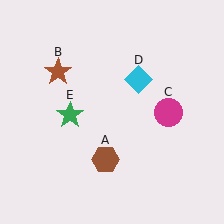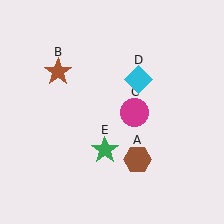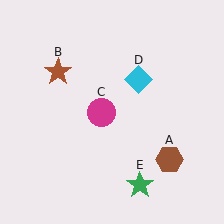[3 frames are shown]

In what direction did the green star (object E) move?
The green star (object E) moved down and to the right.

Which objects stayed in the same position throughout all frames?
Brown star (object B) and cyan diamond (object D) remained stationary.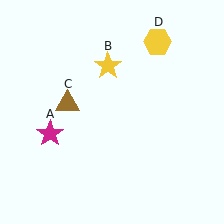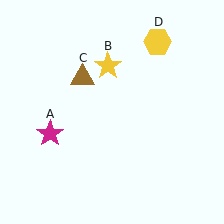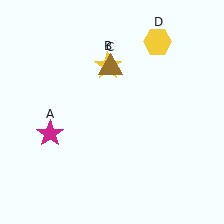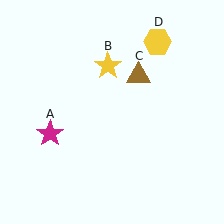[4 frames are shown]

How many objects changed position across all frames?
1 object changed position: brown triangle (object C).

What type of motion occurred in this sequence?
The brown triangle (object C) rotated clockwise around the center of the scene.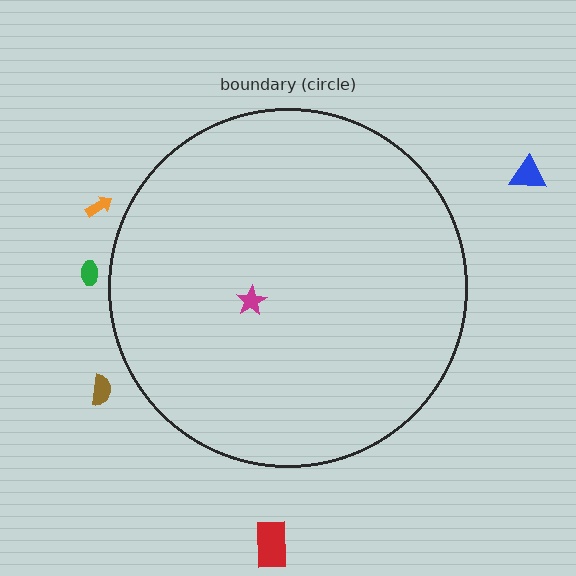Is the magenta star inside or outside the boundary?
Inside.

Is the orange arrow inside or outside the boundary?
Outside.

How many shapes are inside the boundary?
1 inside, 5 outside.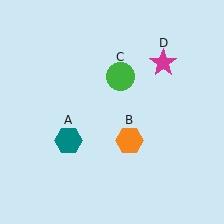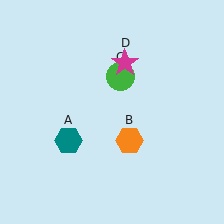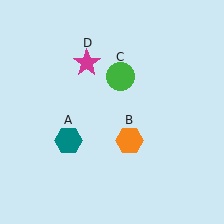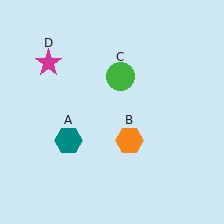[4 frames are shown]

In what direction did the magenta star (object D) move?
The magenta star (object D) moved left.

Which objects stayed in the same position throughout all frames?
Teal hexagon (object A) and orange hexagon (object B) and green circle (object C) remained stationary.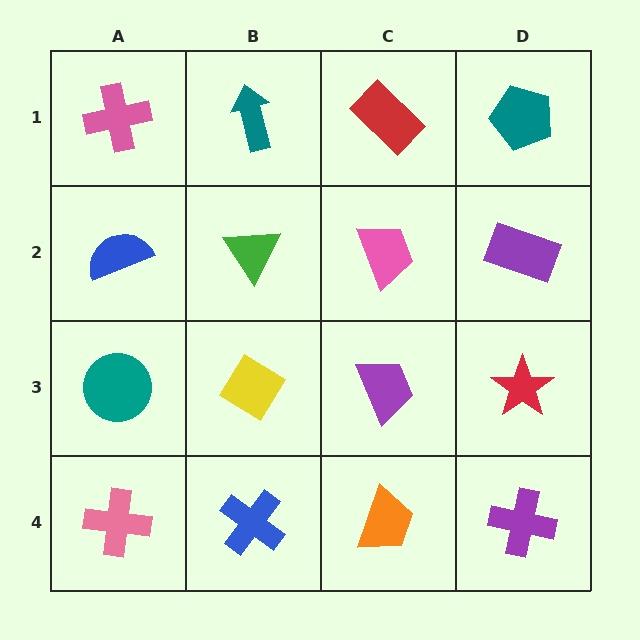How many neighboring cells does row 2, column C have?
4.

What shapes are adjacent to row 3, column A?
A blue semicircle (row 2, column A), a pink cross (row 4, column A), a yellow diamond (row 3, column B).